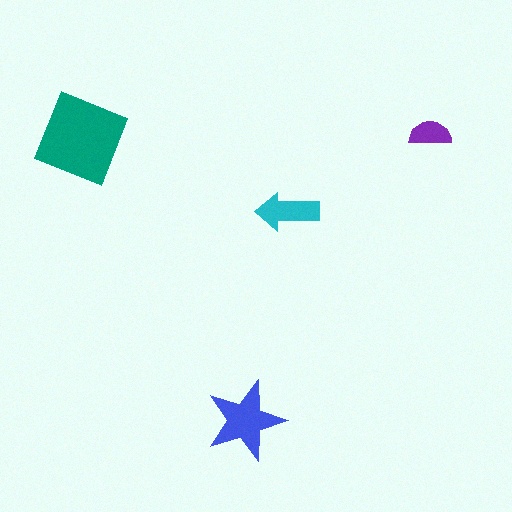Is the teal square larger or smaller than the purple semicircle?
Larger.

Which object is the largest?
The teal square.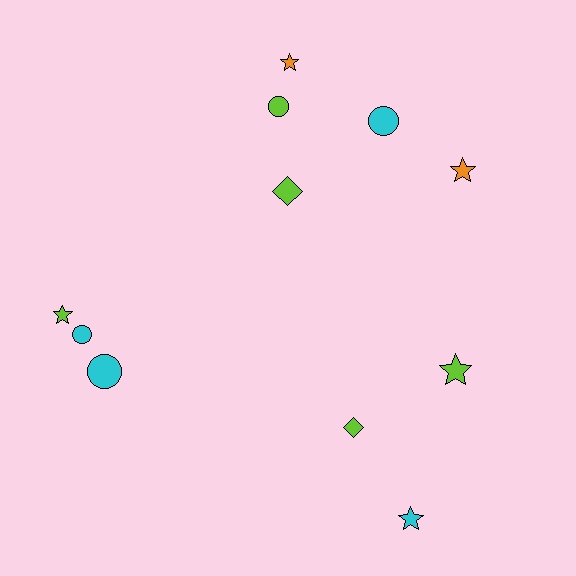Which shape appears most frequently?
Star, with 5 objects.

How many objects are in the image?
There are 11 objects.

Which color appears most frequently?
Lime, with 5 objects.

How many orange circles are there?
There are no orange circles.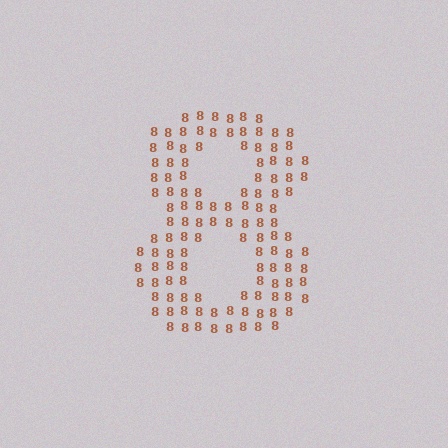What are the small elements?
The small elements are digit 8's.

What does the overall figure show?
The overall figure shows the digit 8.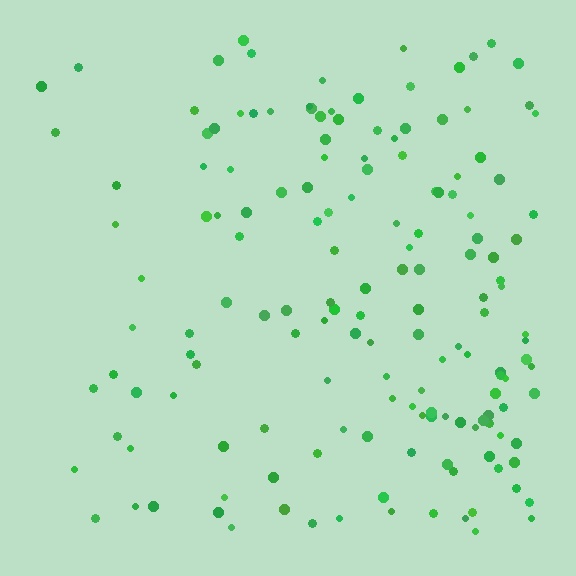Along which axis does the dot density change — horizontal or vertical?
Horizontal.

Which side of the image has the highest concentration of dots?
The right.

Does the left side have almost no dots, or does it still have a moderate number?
Still a moderate number, just noticeably fewer than the right.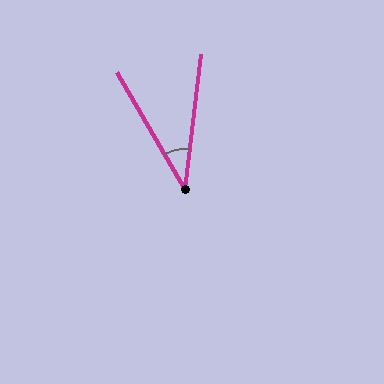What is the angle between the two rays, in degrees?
Approximately 37 degrees.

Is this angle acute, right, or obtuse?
It is acute.